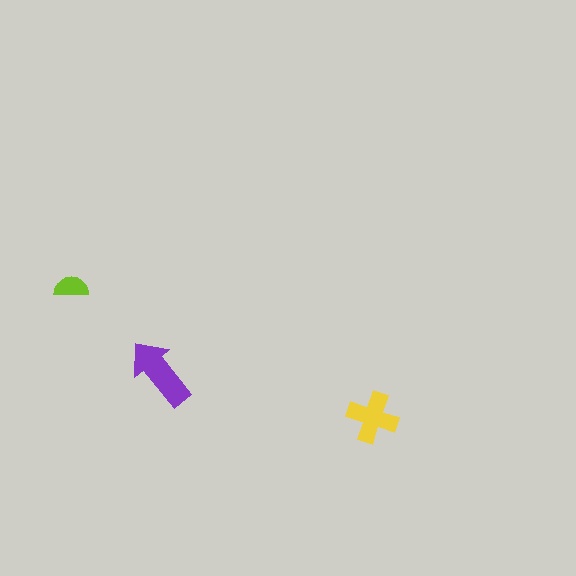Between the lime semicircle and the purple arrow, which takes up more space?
The purple arrow.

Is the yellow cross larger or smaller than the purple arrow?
Smaller.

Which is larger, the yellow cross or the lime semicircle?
The yellow cross.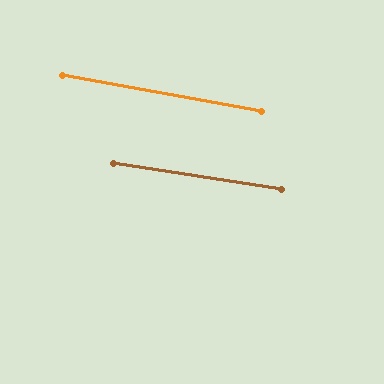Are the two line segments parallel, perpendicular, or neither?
Parallel — their directions differ by only 1.5°.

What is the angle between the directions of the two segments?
Approximately 2 degrees.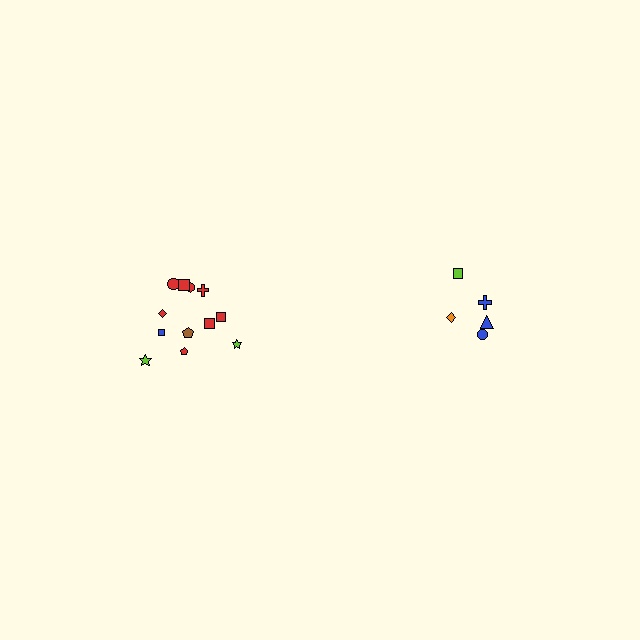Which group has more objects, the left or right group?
The left group.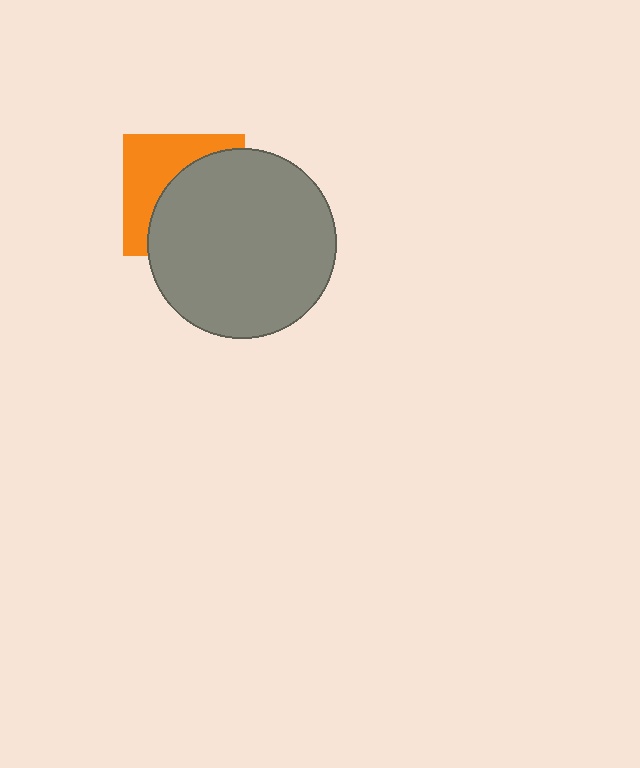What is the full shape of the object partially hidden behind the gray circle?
The partially hidden object is an orange square.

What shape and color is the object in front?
The object in front is a gray circle.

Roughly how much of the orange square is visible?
A small part of it is visible (roughly 42%).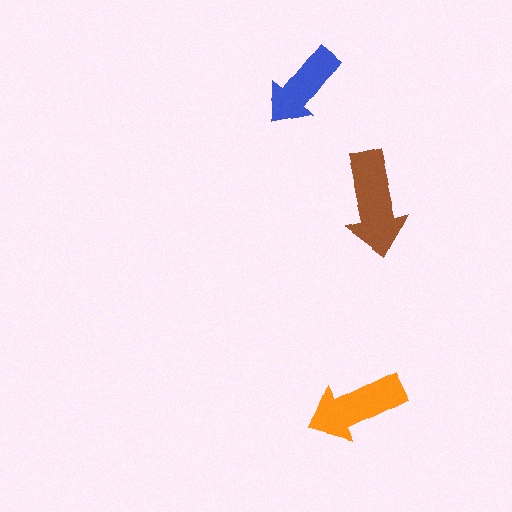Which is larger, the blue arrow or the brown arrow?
The brown one.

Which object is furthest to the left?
The blue arrow is leftmost.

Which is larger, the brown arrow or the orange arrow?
The brown one.